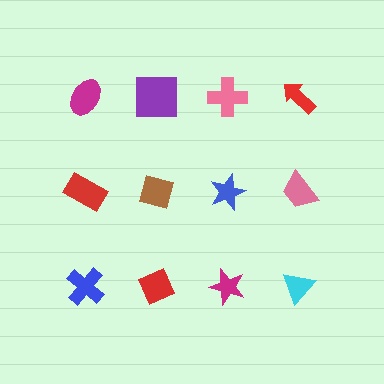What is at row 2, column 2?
A brown square.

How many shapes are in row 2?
4 shapes.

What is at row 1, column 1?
A magenta ellipse.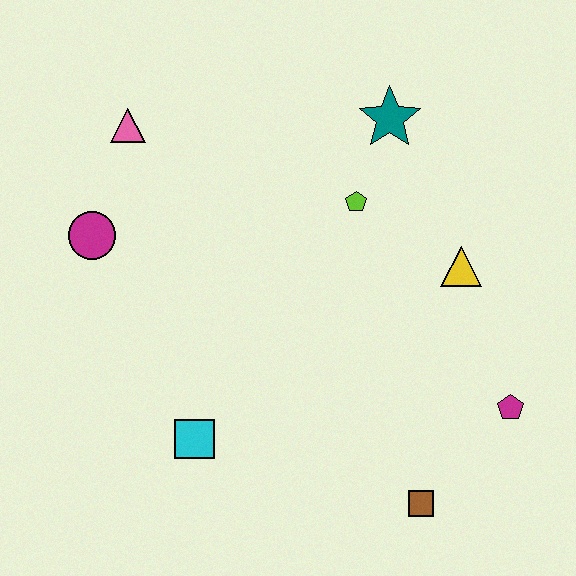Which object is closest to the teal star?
The lime pentagon is closest to the teal star.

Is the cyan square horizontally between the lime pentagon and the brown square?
No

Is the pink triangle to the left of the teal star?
Yes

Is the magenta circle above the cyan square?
Yes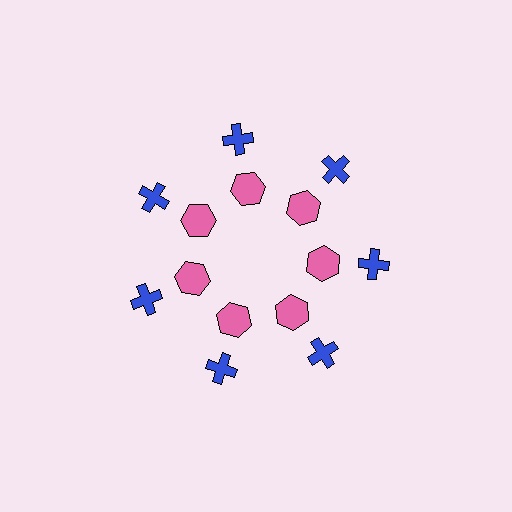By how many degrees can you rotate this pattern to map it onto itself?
The pattern maps onto itself every 51 degrees of rotation.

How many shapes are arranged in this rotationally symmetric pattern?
There are 14 shapes, arranged in 7 groups of 2.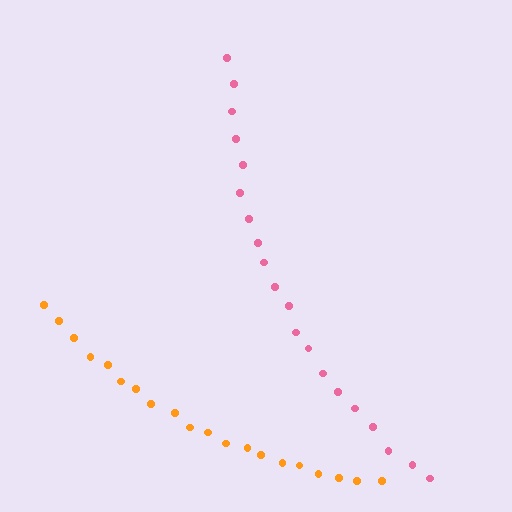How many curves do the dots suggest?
There are 2 distinct paths.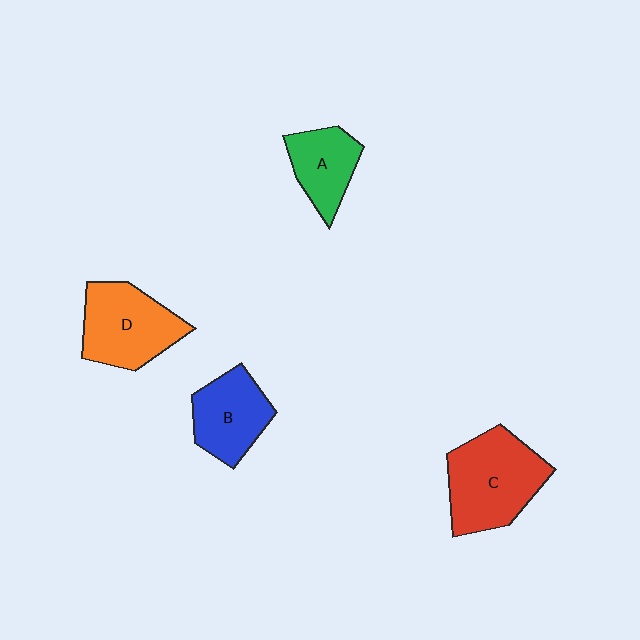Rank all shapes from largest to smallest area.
From largest to smallest: C (red), D (orange), B (blue), A (green).